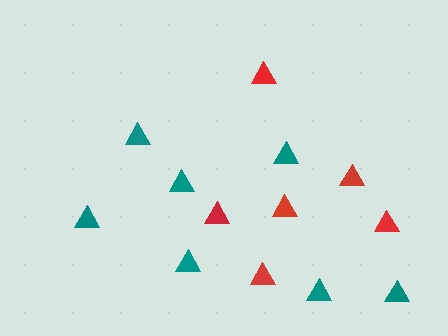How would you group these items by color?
There are 2 groups: one group of red triangles (6) and one group of teal triangles (7).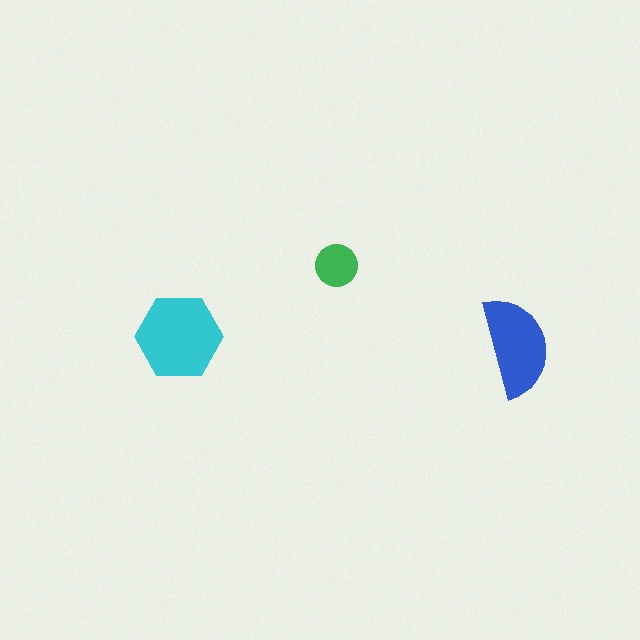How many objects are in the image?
There are 3 objects in the image.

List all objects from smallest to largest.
The green circle, the blue semicircle, the cyan hexagon.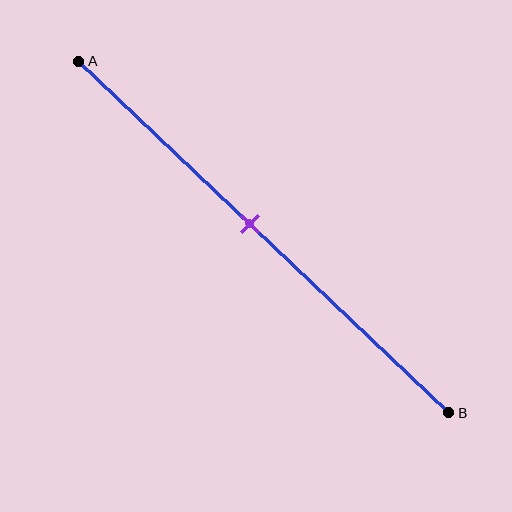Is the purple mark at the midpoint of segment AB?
No, the mark is at about 45% from A, not at the 50% midpoint.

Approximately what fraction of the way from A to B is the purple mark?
The purple mark is approximately 45% of the way from A to B.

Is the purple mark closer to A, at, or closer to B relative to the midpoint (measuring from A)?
The purple mark is closer to point A than the midpoint of segment AB.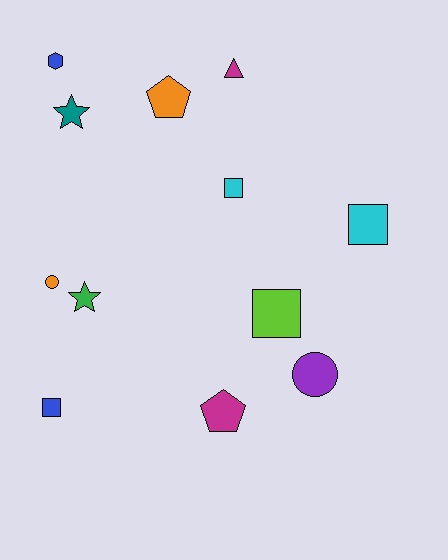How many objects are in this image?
There are 12 objects.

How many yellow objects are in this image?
There are no yellow objects.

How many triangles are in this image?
There is 1 triangle.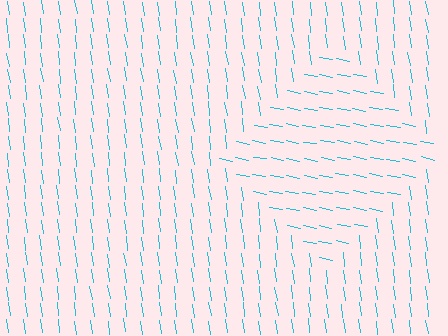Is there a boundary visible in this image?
Yes, there is a texture boundary formed by a change in line orientation.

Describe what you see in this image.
The image is filled with small cyan line segments. A diamond region in the image has lines oriented differently from the surrounding lines, creating a visible texture boundary.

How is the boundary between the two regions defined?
The boundary is defined purely by a change in line orientation (approximately 71 degrees difference). All lines are the same color and thickness.